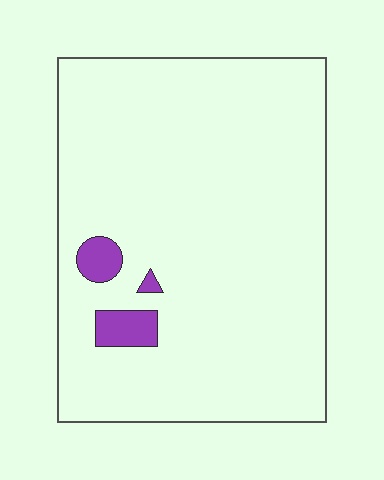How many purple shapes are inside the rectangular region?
3.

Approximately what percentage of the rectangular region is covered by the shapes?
Approximately 5%.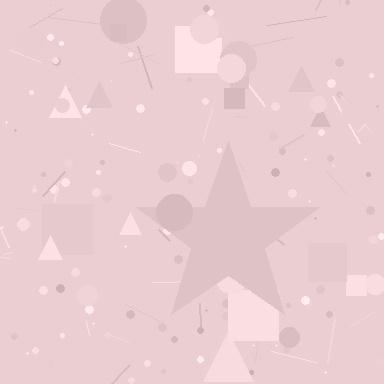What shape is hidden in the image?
A star is hidden in the image.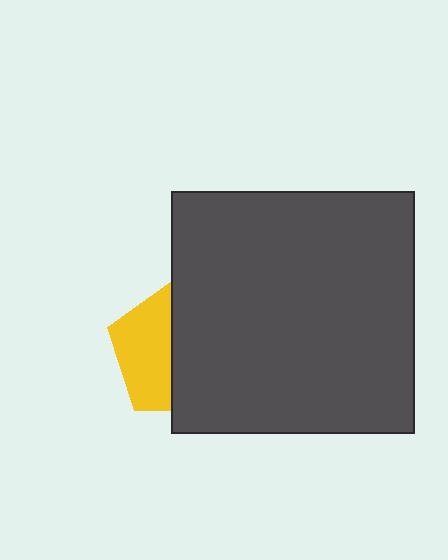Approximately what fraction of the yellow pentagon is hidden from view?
Roughly 57% of the yellow pentagon is hidden behind the dark gray square.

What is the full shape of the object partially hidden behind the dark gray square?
The partially hidden object is a yellow pentagon.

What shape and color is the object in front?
The object in front is a dark gray square.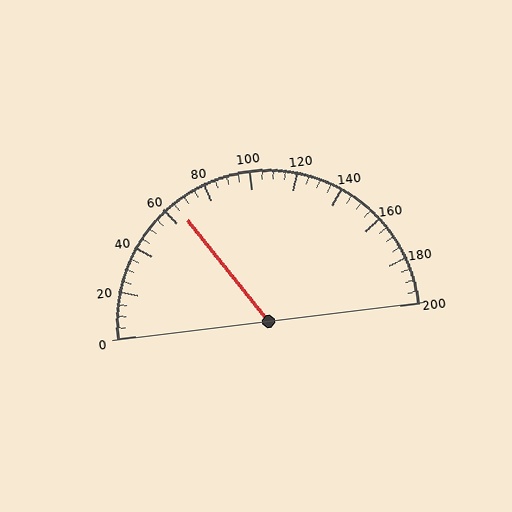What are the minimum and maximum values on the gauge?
The gauge ranges from 0 to 200.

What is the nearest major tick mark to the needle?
The nearest major tick mark is 60.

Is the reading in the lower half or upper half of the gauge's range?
The reading is in the lower half of the range (0 to 200).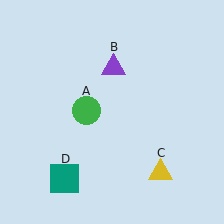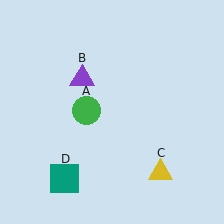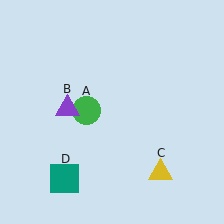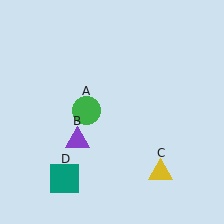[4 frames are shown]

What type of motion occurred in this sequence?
The purple triangle (object B) rotated counterclockwise around the center of the scene.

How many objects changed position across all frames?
1 object changed position: purple triangle (object B).